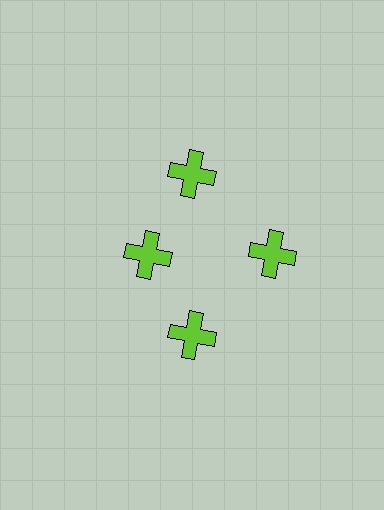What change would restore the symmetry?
The symmetry would be restored by moving it outward, back onto the ring so that all 4 crosses sit at equal angles and equal distance from the center.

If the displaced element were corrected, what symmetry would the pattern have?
It would have 4-fold rotational symmetry — the pattern would map onto itself every 90 degrees.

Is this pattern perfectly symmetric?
No. The 4 lime crosses are arranged in a ring, but one element near the 9 o'clock position is pulled inward toward the center, breaking the 4-fold rotational symmetry.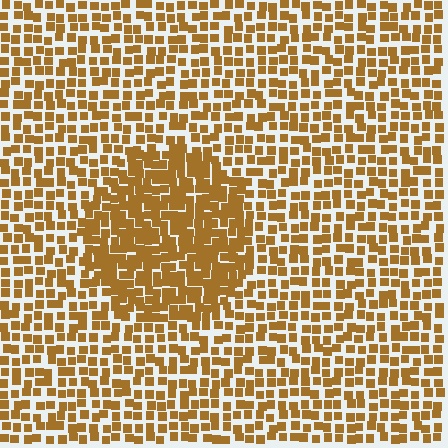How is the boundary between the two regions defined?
The boundary is defined by a change in element density (approximately 1.7x ratio). All elements are the same color, size, and shape.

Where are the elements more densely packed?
The elements are more densely packed inside the circle boundary.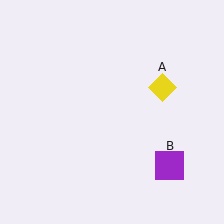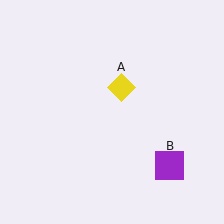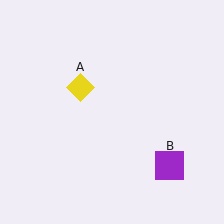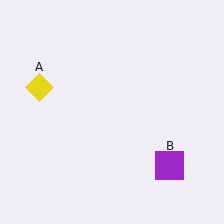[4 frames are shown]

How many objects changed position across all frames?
1 object changed position: yellow diamond (object A).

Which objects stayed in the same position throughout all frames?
Purple square (object B) remained stationary.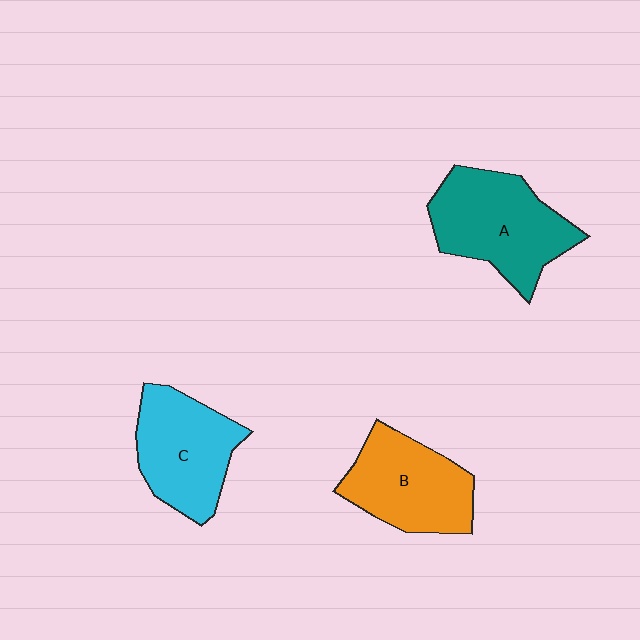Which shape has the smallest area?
Shape B (orange).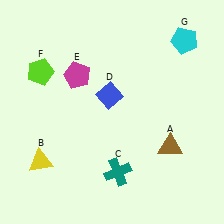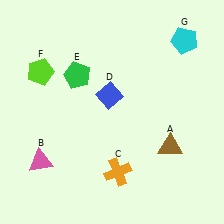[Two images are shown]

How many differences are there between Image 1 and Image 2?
There are 3 differences between the two images.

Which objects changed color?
B changed from yellow to pink. C changed from teal to orange. E changed from magenta to green.